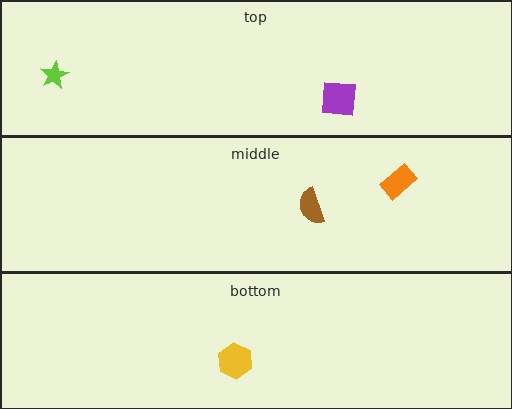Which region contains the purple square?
The top region.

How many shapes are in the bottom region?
1.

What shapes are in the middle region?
The brown semicircle, the orange rectangle.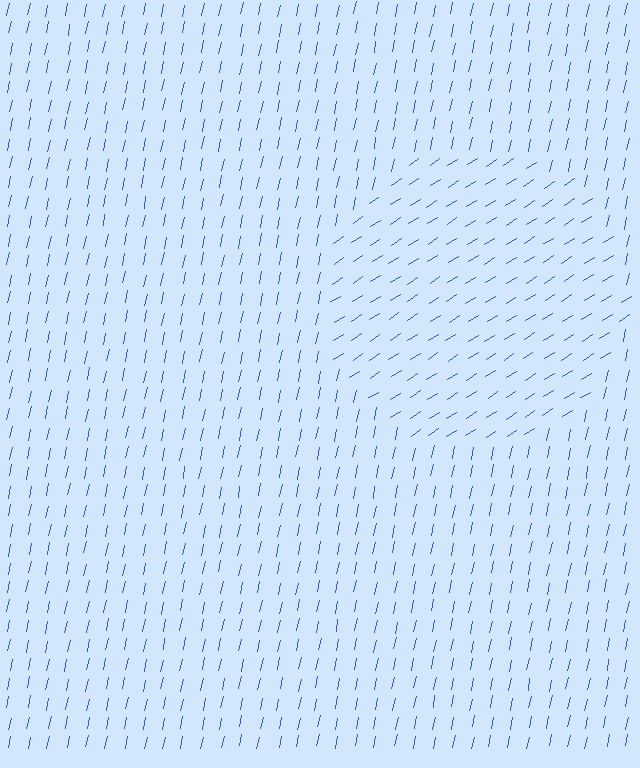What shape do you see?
I see a circle.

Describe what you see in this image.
The image is filled with small blue line segments. A circle region in the image has lines oriented differently from the surrounding lines, creating a visible texture boundary.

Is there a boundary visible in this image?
Yes, there is a texture boundary formed by a change in line orientation.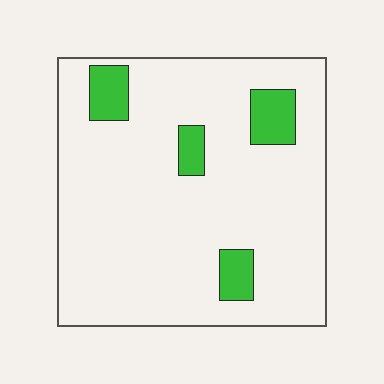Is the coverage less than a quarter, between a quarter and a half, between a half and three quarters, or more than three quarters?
Less than a quarter.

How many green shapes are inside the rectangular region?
4.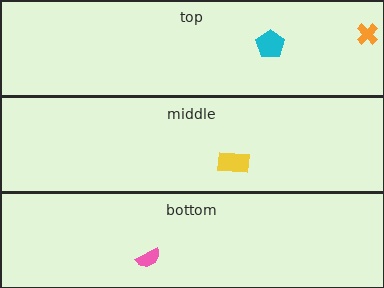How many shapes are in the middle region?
1.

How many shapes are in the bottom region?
1.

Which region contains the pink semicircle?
The bottom region.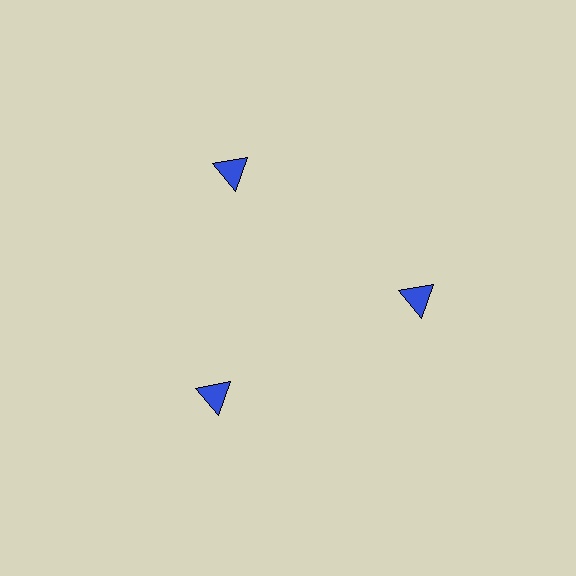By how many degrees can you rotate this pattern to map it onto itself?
The pattern maps onto itself every 120 degrees of rotation.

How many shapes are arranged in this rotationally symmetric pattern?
There are 3 shapes, arranged in 3 groups of 1.